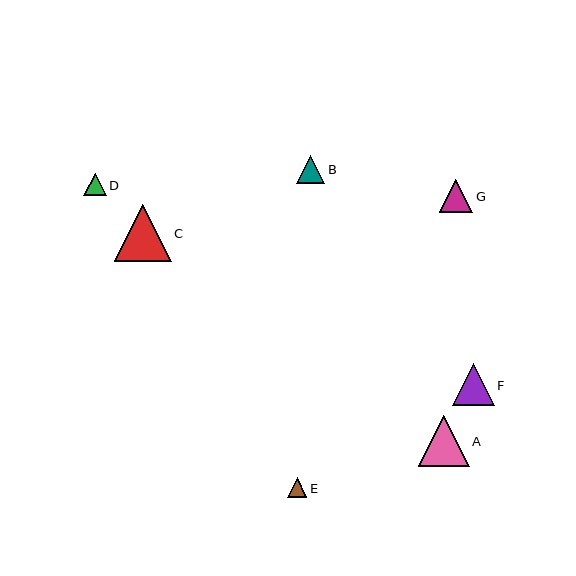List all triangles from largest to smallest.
From largest to smallest: C, A, F, G, B, D, E.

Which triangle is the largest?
Triangle C is the largest with a size of approximately 57 pixels.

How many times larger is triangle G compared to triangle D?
Triangle G is approximately 1.5 times the size of triangle D.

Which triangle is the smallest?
Triangle E is the smallest with a size of approximately 20 pixels.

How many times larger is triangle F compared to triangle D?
Triangle F is approximately 1.9 times the size of triangle D.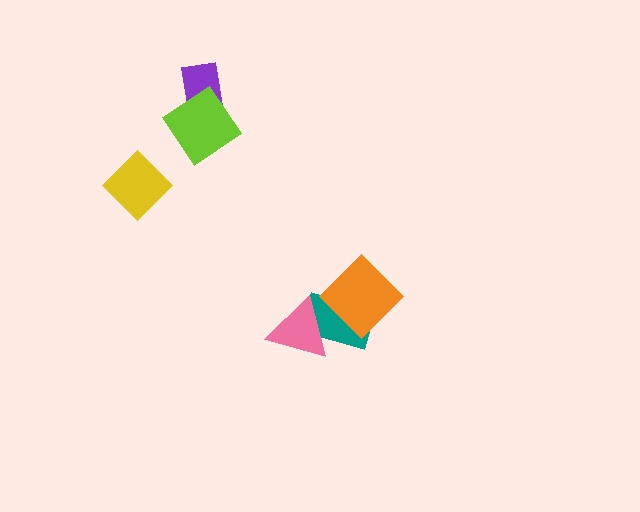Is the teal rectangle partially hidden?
Yes, it is partially covered by another shape.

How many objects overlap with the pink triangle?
2 objects overlap with the pink triangle.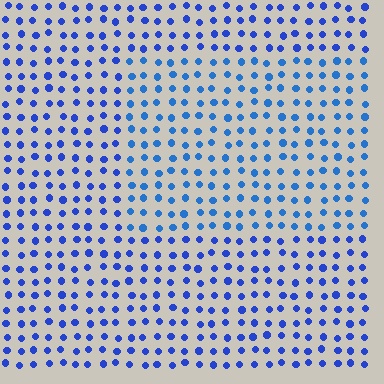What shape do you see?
I see a rectangle.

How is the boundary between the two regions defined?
The boundary is defined purely by a slight shift in hue (about 18 degrees). Spacing, size, and orientation are identical on both sides.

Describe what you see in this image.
The image is filled with small blue elements in a uniform arrangement. A rectangle-shaped region is visible where the elements are tinted to a slightly different hue, forming a subtle color boundary.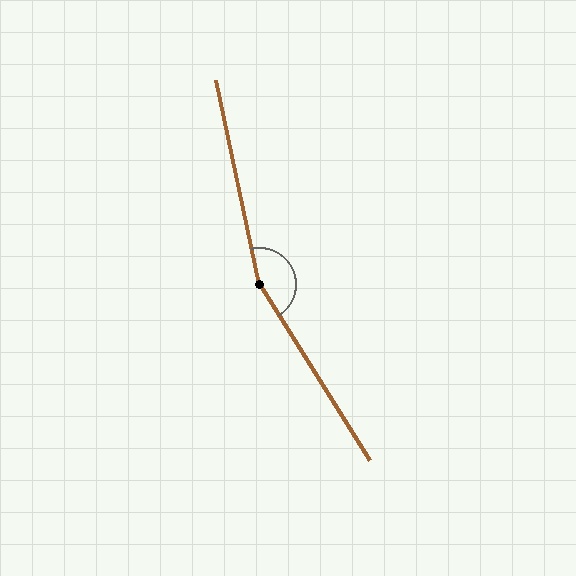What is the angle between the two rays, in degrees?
Approximately 160 degrees.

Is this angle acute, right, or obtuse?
It is obtuse.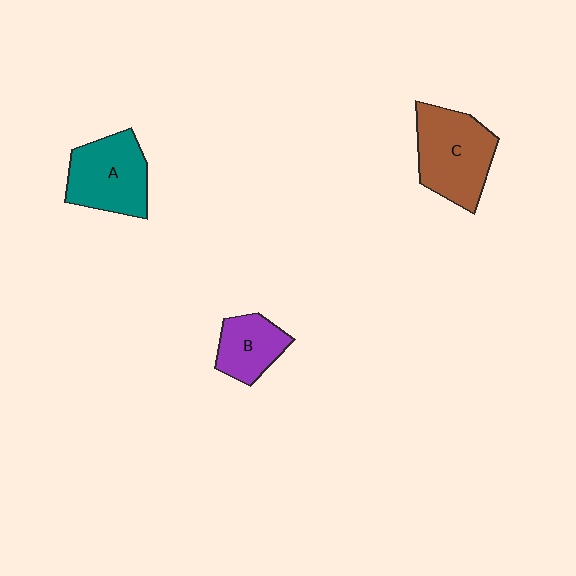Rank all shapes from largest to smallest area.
From largest to smallest: C (brown), A (teal), B (purple).